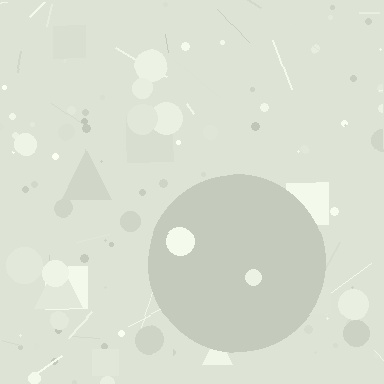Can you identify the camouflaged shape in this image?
The camouflaged shape is a circle.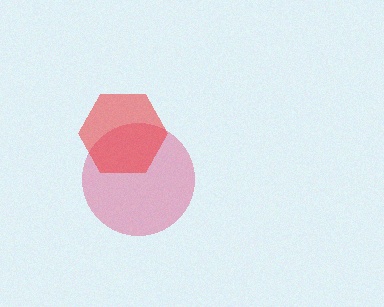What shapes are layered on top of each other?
The layered shapes are: a pink circle, a red hexagon.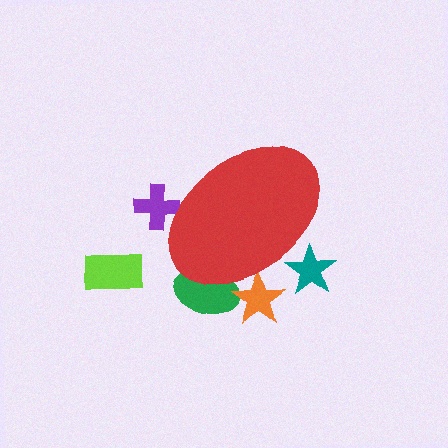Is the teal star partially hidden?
Yes, the teal star is partially hidden behind the red ellipse.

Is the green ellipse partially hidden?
Yes, the green ellipse is partially hidden behind the red ellipse.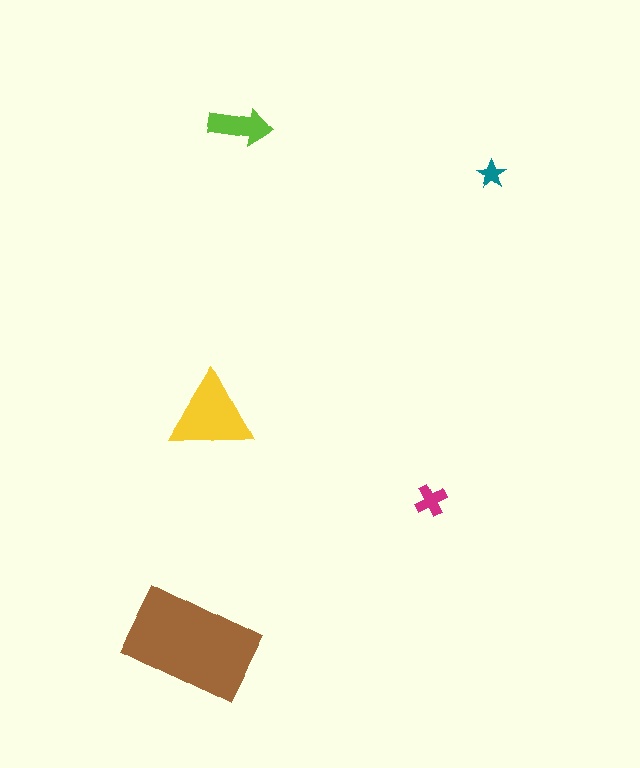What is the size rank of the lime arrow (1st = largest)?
3rd.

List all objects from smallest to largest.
The teal star, the magenta cross, the lime arrow, the yellow triangle, the brown rectangle.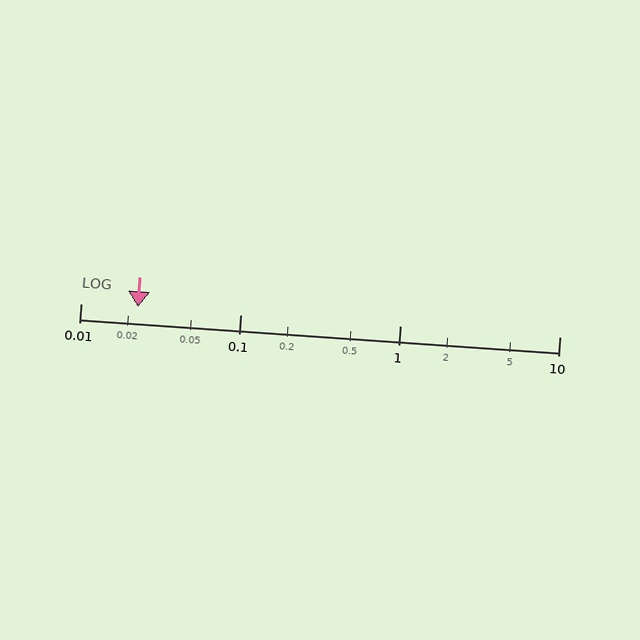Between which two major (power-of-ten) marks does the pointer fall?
The pointer is between 0.01 and 0.1.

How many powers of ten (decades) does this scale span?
The scale spans 3 decades, from 0.01 to 10.